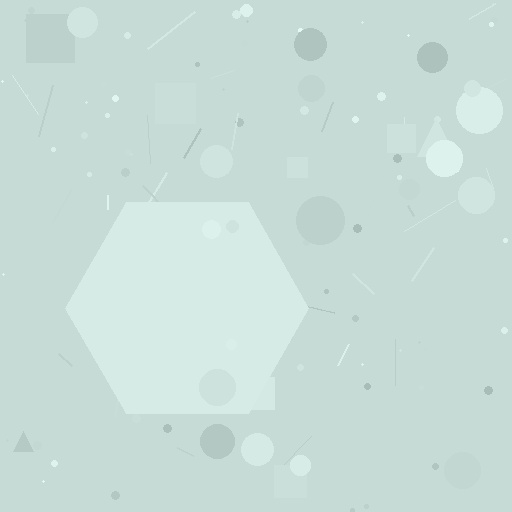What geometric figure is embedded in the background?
A hexagon is embedded in the background.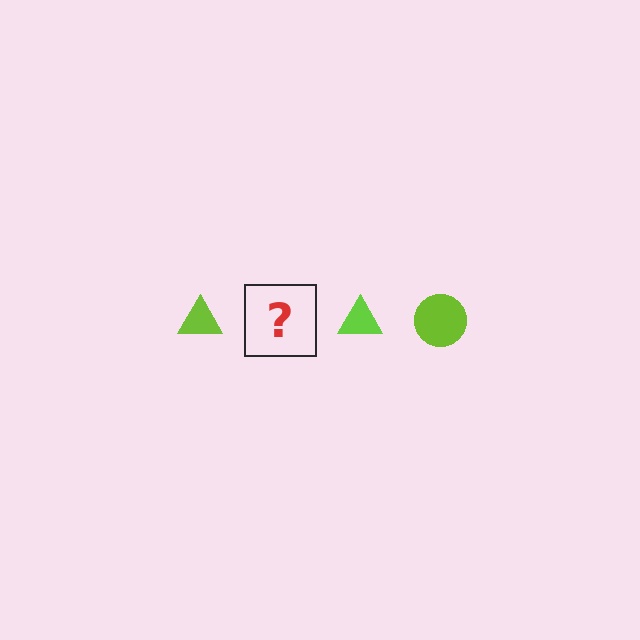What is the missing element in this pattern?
The missing element is a lime circle.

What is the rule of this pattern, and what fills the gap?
The rule is that the pattern cycles through triangle, circle shapes in lime. The gap should be filled with a lime circle.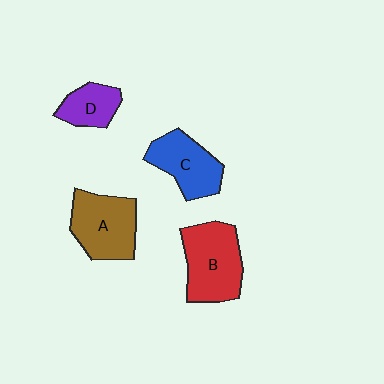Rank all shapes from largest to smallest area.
From largest to smallest: B (red), A (brown), C (blue), D (purple).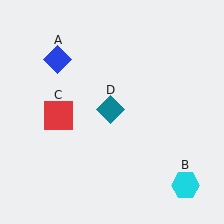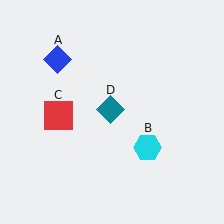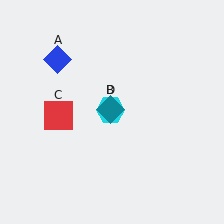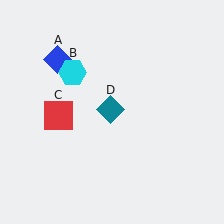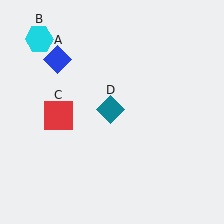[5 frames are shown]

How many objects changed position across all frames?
1 object changed position: cyan hexagon (object B).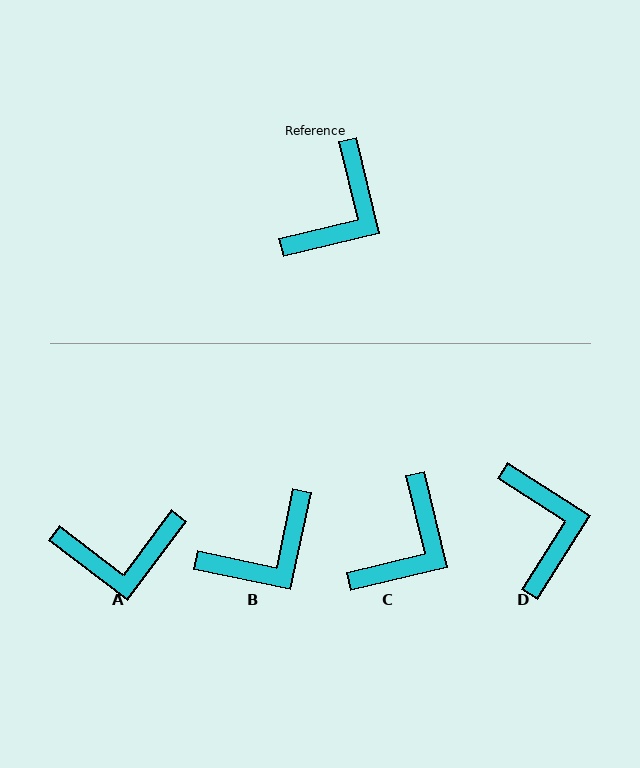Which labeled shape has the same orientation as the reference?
C.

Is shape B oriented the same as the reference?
No, it is off by about 26 degrees.